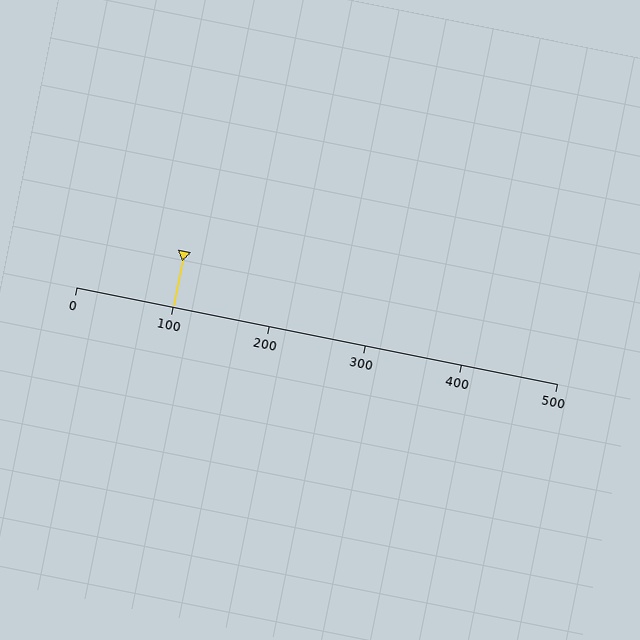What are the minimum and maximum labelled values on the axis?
The axis runs from 0 to 500.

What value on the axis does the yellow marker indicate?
The marker indicates approximately 100.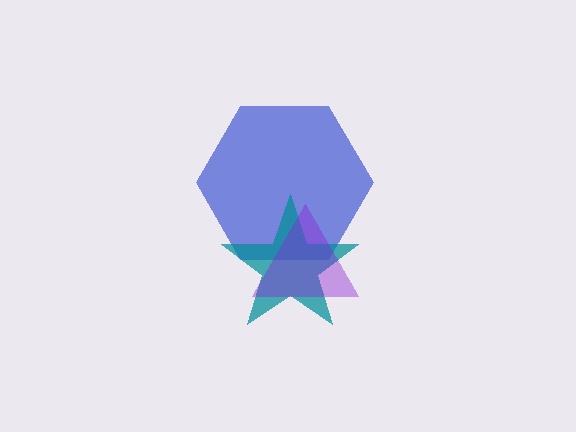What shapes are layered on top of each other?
The layered shapes are: a blue hexagon, a teal star, a purple triangle.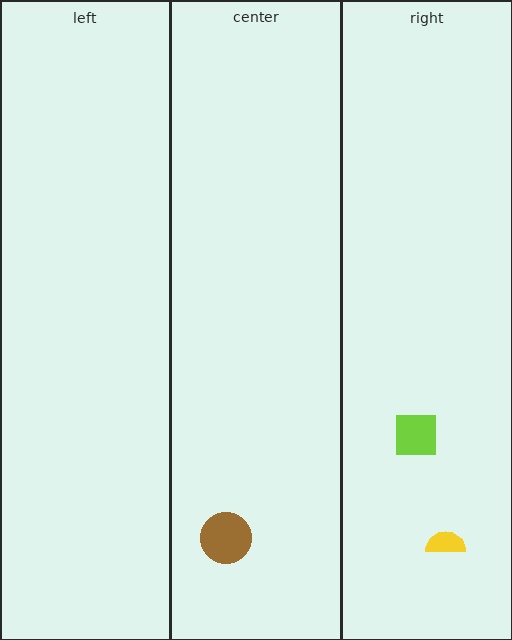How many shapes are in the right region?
2.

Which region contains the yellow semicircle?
The right region.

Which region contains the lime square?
The right region.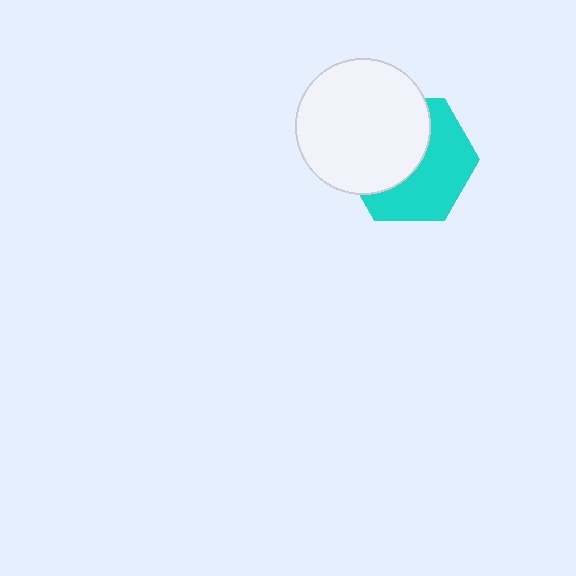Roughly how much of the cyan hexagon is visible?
About half of it is visible (roughly 51%).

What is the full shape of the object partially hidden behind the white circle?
The partially hidden object is a cyan hexagon.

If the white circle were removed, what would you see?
You would see the complete cyan hexagon.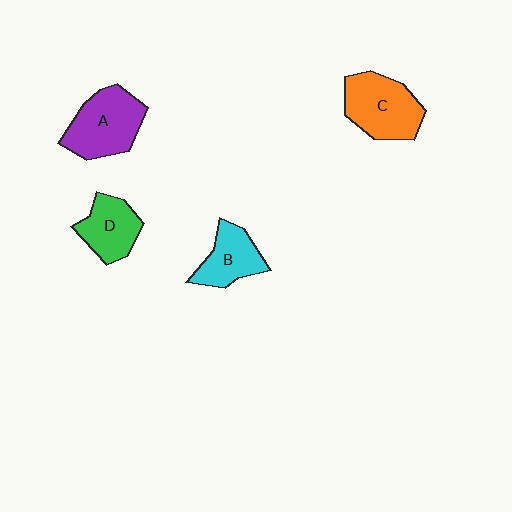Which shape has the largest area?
Shape A (purple).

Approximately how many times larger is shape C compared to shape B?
Approximately 1.4 times.